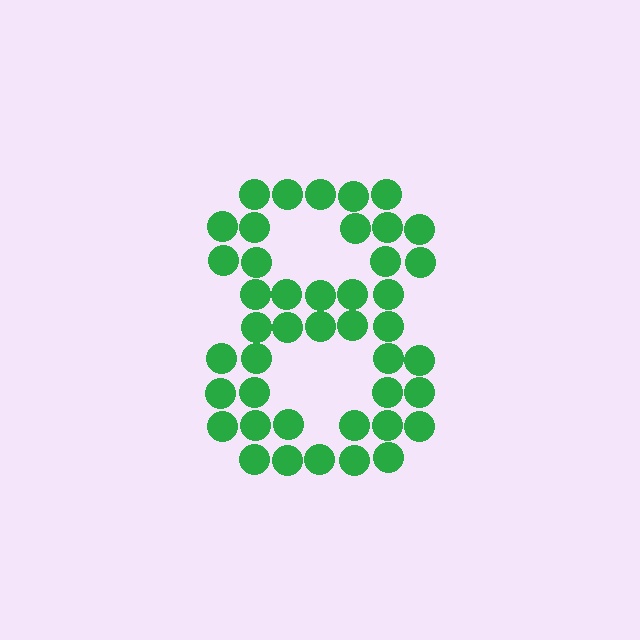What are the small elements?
The small elements are circles.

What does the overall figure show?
The overall figure shows the digit 8.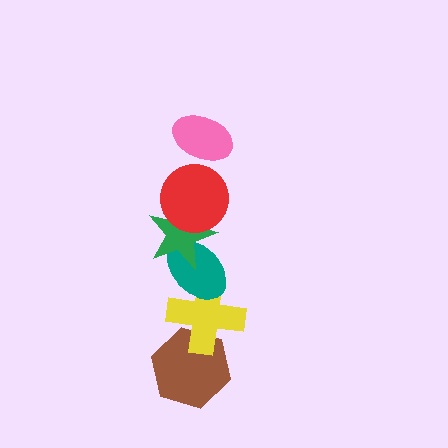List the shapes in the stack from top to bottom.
From top to bottom: the pink ellipse, the red circle, the green star, the teal ellipse, the yellow cross, the brown hexagon.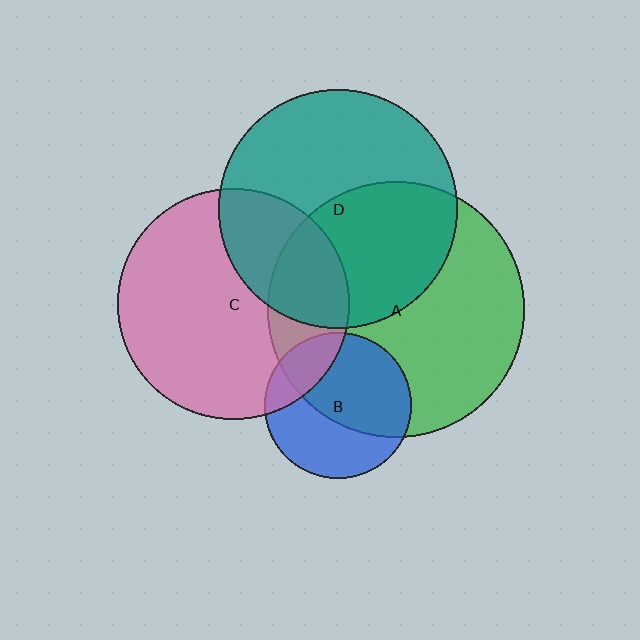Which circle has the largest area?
Circle A (green).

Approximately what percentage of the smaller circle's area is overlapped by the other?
Approximately 25%.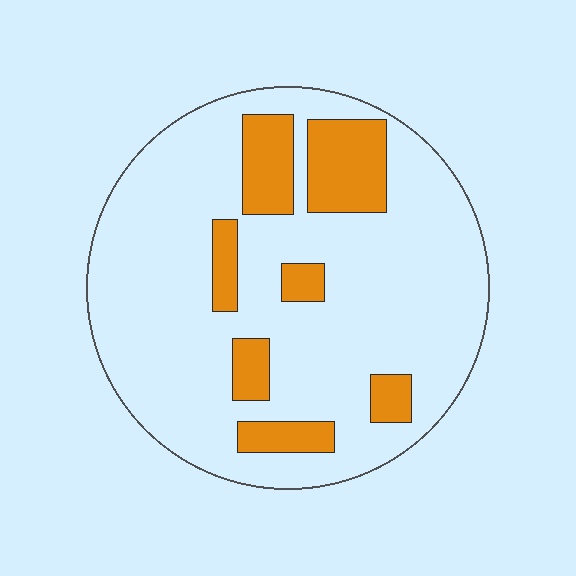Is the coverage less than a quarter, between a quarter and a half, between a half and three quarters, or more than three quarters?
Less than a quarter.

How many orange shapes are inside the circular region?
7.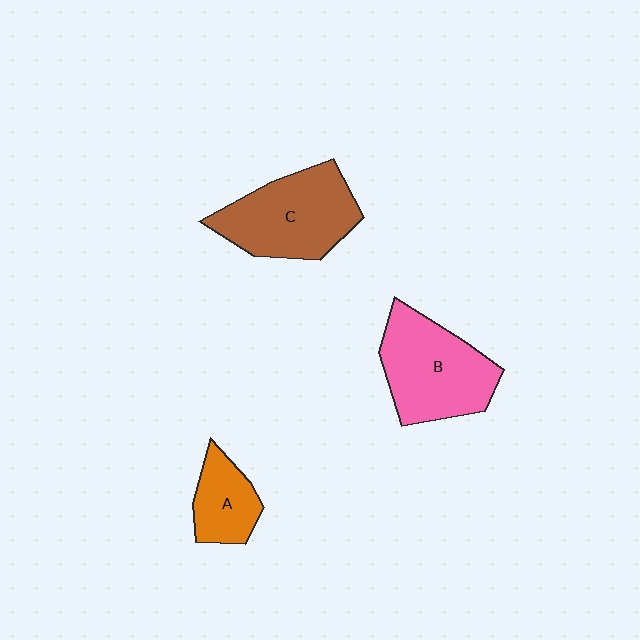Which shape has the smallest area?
Shape A (orange).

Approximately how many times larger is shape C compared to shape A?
Approximately 2.0 times.